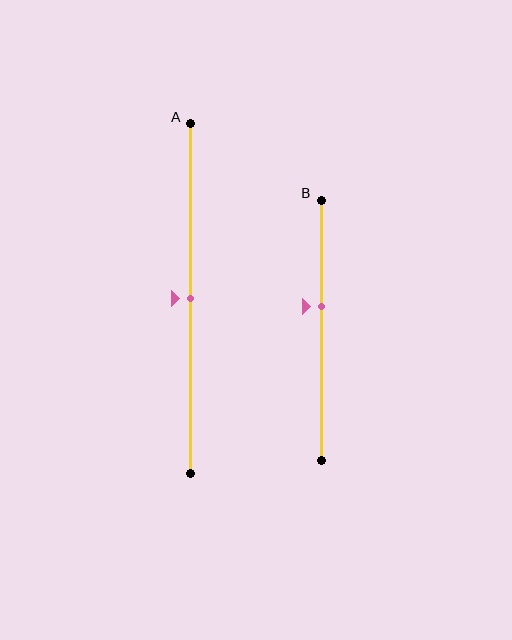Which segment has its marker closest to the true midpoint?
Segment A has its marker closest to the true midpoint.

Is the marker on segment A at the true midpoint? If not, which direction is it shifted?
Yes, the marker on segment A is at the true midpoint.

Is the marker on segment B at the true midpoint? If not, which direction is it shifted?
No, the marker on segment B is shifted upward by about 9% of the segment length.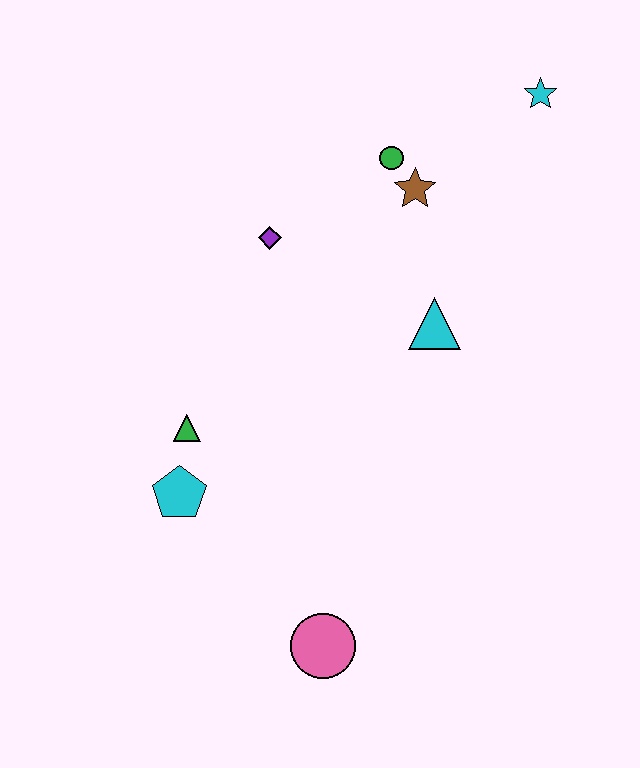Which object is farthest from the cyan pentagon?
The cyan star is farthest from the cyan pentagon.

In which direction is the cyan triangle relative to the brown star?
The cyan triangle is below the brown star.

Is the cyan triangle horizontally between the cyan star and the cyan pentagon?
Yes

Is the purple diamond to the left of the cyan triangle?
Yes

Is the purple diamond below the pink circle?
No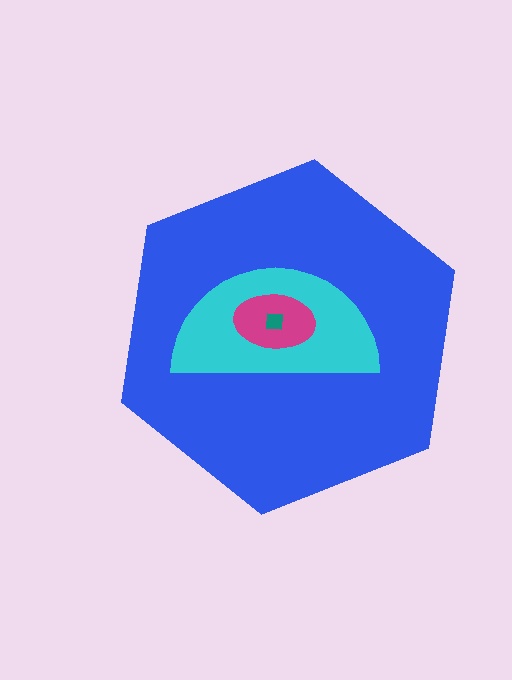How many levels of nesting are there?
4.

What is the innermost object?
The teal square.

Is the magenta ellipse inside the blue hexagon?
Yes.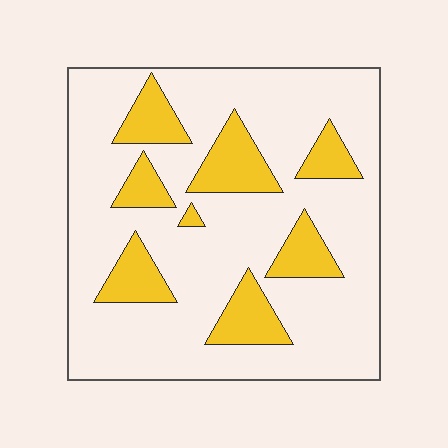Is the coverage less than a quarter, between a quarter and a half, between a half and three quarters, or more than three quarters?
Less than a quarter.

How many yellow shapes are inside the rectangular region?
8.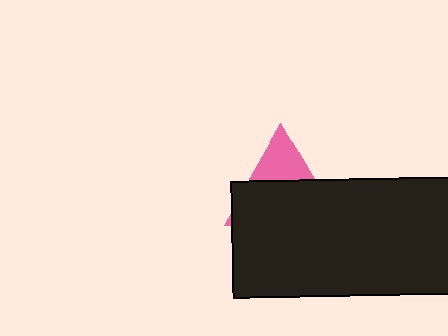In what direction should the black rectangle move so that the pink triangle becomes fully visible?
The black rectangle should move down. That is the shortest direction to clear the overlap and leave the pink triangle fully visible.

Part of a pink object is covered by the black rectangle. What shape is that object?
It is a triangle.